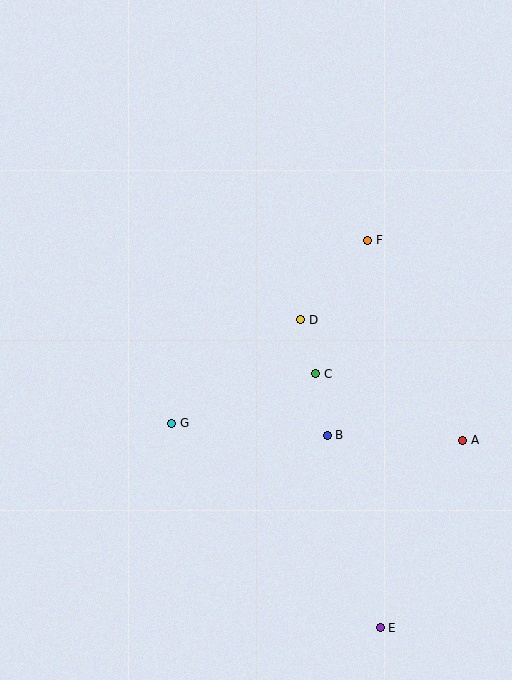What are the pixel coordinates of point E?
Point E is at (380, 628).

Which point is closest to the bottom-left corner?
Point G is closest to the bottom-left corner.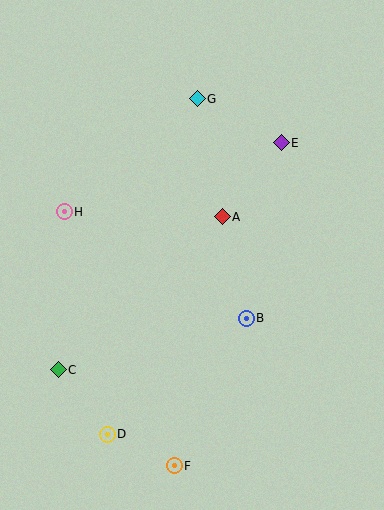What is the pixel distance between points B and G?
The distance between B and G is 225 pixels.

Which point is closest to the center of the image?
Point A at (222, 217) is closest to the center.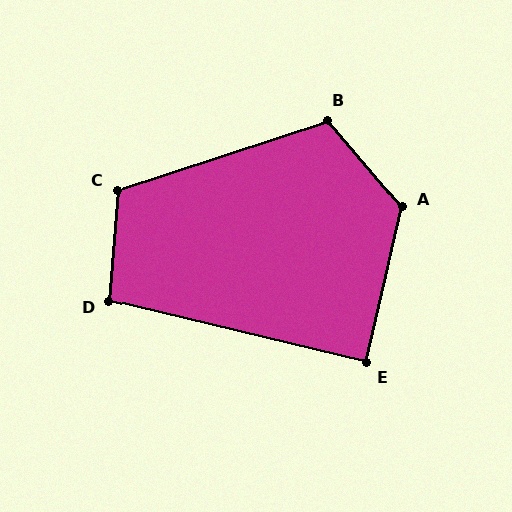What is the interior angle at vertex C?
Approximately 112 degrees (obtuse).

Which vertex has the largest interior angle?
A, at approximately 127 degrees.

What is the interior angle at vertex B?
Approximately 112 degrees (obtuse).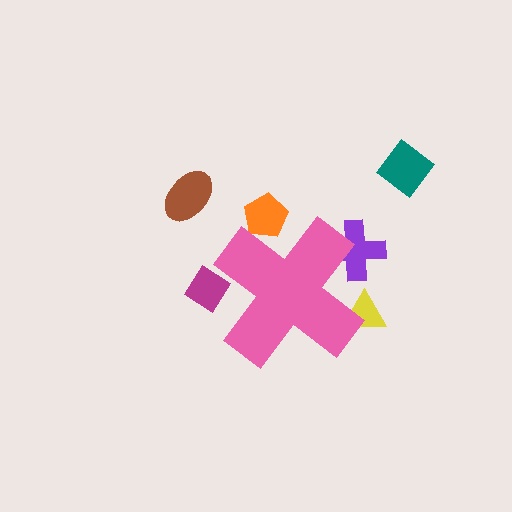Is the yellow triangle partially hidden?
Yes, the yellow triangle is partially hidden behind the pink cross.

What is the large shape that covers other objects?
A pink cross.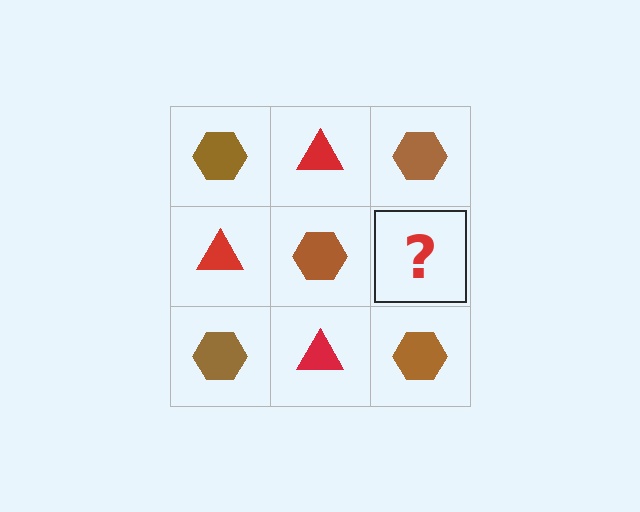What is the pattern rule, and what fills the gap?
The rule is that it alternates brown hexagon and red triangle in a checkerboard pattern. The gap should be filled with a red triangle.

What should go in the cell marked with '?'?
The missing cell should contain a red triangle.